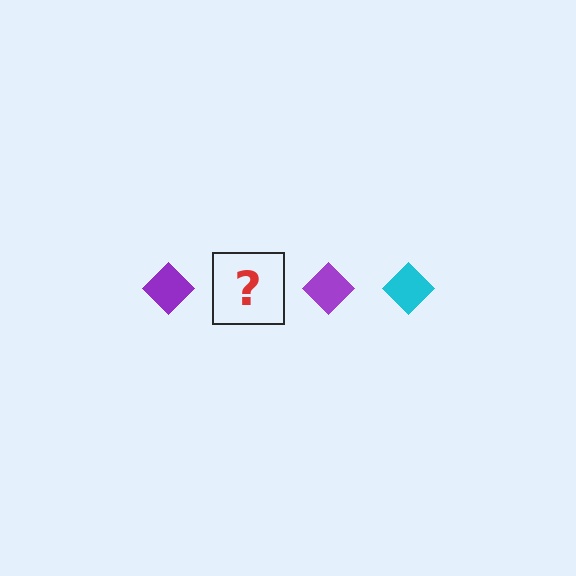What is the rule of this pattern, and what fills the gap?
The rule is that the pattern cycles through purple, cyan diamonds. The gap should be filled with a cyan diamond.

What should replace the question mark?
The question mark should be replaced with a cyan diamond.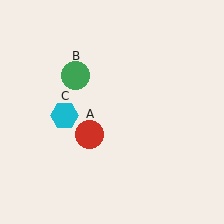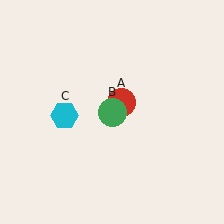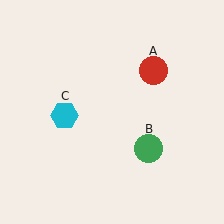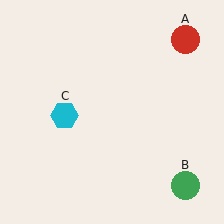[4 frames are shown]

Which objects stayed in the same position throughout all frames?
Cyan hexagon (object C) remained stationary.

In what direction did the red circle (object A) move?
The red circle (object A) moved up and to the right.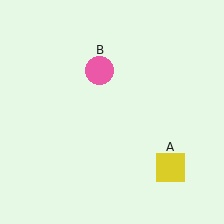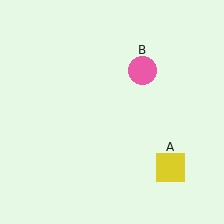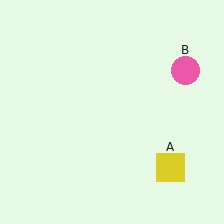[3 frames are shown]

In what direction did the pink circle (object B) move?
The pink circle (object B) moved right.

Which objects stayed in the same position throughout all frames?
Yellow square (object A) remained stationary.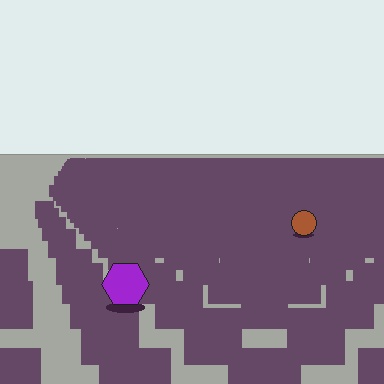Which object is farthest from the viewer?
The brown circle is farthest from the viewer. It appears smaller and the ground texture around it is denser.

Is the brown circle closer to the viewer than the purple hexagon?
No. The purple hexagon is closer — you can tell from the texture gradient: the ground texture is coarser near it.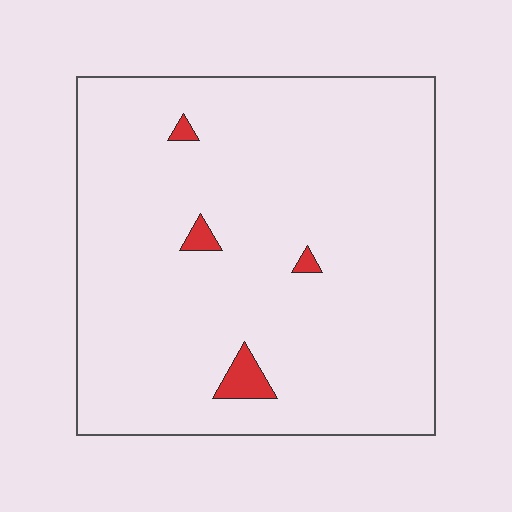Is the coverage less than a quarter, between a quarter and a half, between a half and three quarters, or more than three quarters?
Less than a quarter.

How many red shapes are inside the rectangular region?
4.